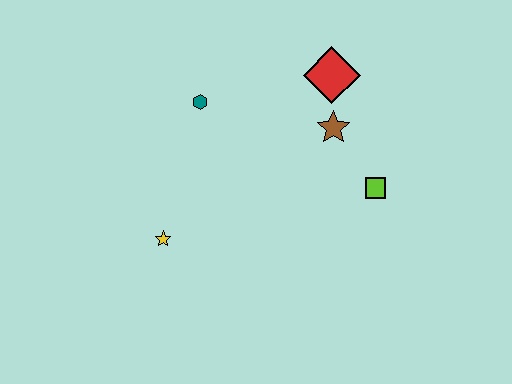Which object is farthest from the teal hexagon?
The lime square is farthest from the teal hexagon.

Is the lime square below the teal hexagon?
Yes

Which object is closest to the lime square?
The brown star is closest to the lime square.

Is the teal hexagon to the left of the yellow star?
No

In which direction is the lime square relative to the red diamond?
The lime square is below the red diamond.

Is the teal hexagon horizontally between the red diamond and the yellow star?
Yes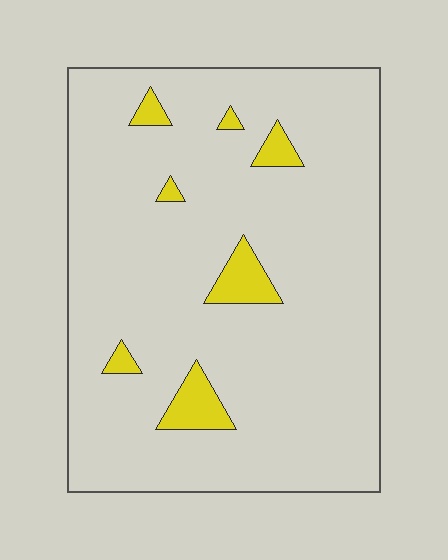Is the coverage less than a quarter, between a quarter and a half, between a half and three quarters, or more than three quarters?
Less than a quarter.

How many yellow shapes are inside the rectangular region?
7.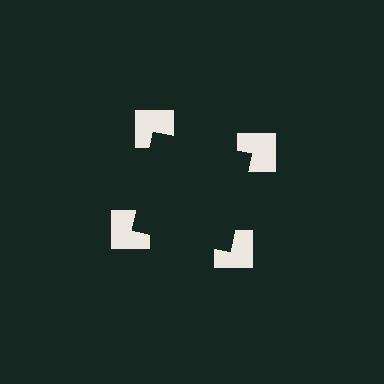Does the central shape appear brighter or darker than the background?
It typically appears slightly darker than the background, even though no actual brightness change is drawn.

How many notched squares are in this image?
There are 4 — one at each vertex of the illusory square.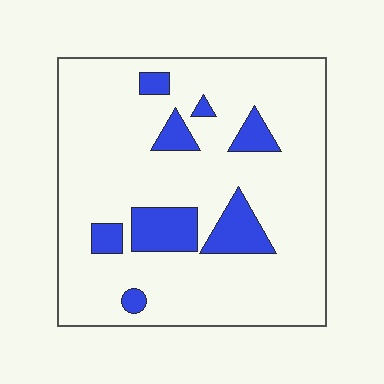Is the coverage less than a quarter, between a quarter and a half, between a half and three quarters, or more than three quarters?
Less than a quarter.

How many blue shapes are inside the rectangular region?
8.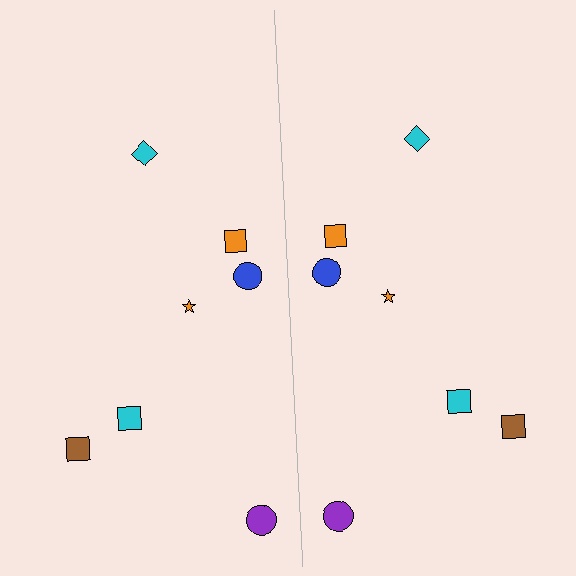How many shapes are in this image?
There are 14 shapes in this image.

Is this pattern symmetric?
Yes, this pattern has bilateral (reflection) symmetry.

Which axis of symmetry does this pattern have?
The pattern has a vertical axis of symmetry running through the center of the image.